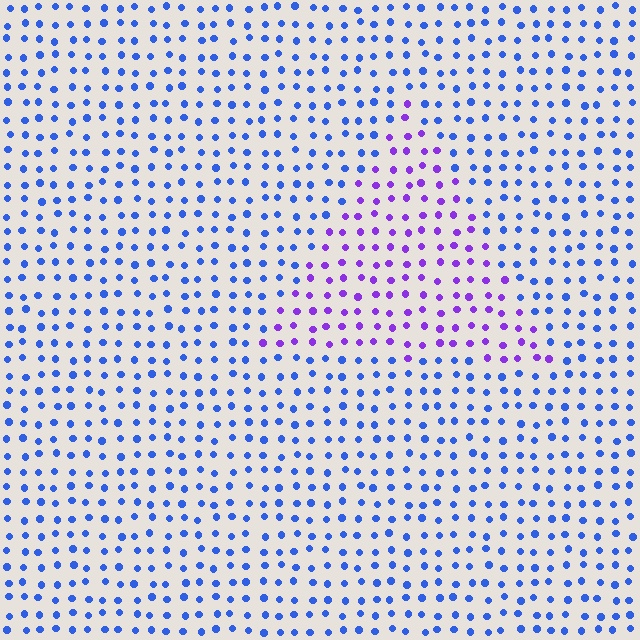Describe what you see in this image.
The image is filled with small blue elements in a uniform arrangement. A triangle-shaped region is visible where the elements are tinted to a slightly different hue, forming a subtle color boundary.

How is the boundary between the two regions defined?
The boundary is defined purely by a slight shift in hue (about 47 degrees). Spacing, size, and orientation are identical on both sides.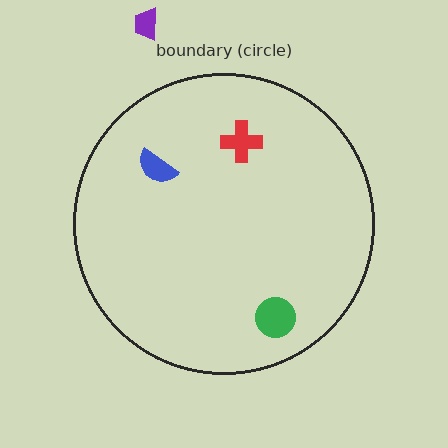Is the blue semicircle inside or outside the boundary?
Inside.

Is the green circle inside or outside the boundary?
Inside.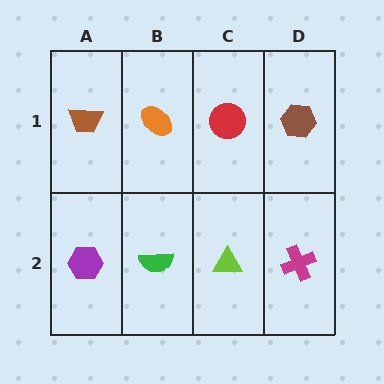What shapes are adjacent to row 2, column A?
A brown trapezoid (row 1, column A), a green semicircle (row 2, column B).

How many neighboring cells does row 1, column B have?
3.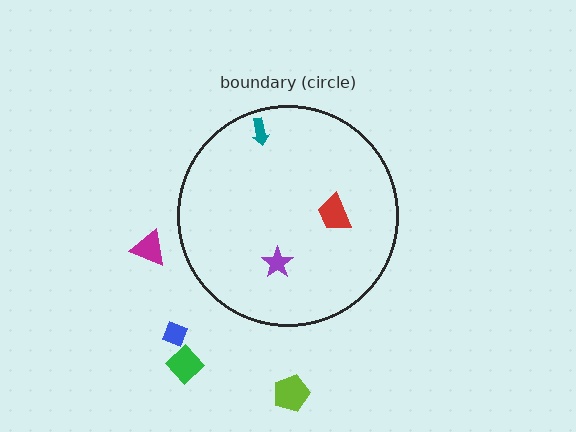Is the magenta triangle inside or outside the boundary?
Outside.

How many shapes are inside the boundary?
3 inside, 4 outside.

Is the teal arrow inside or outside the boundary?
Inside.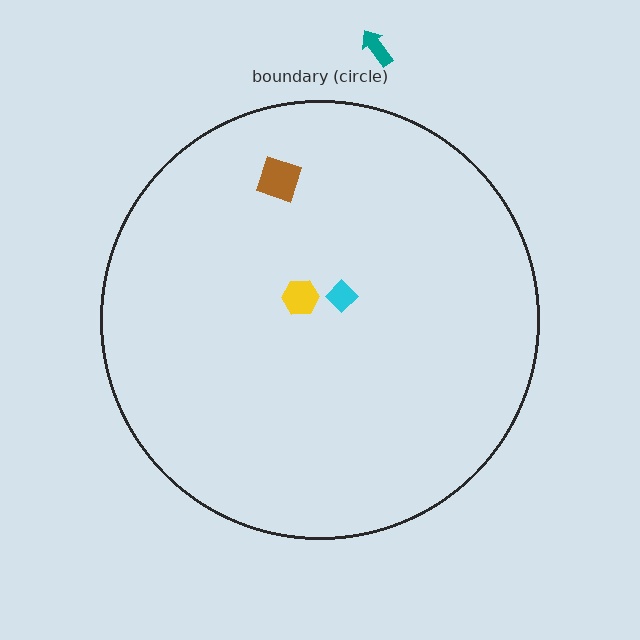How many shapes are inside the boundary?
3 inside, 1 outside.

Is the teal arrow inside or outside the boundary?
Outside.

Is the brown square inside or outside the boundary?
Inside.